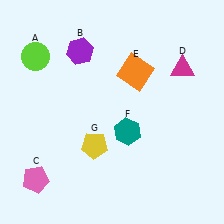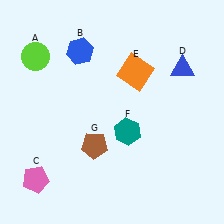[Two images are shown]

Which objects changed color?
B changed from purple to blue. D changed from magenta to blue. G changed from yellow to brown.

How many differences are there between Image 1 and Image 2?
There are 3 differences between the two images.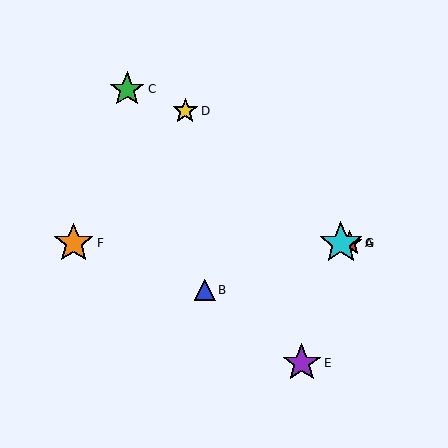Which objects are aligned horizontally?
Objects A, F, G are aligned horizontally.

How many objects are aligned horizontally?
3 objects (A, F, G) are aligned horizontally.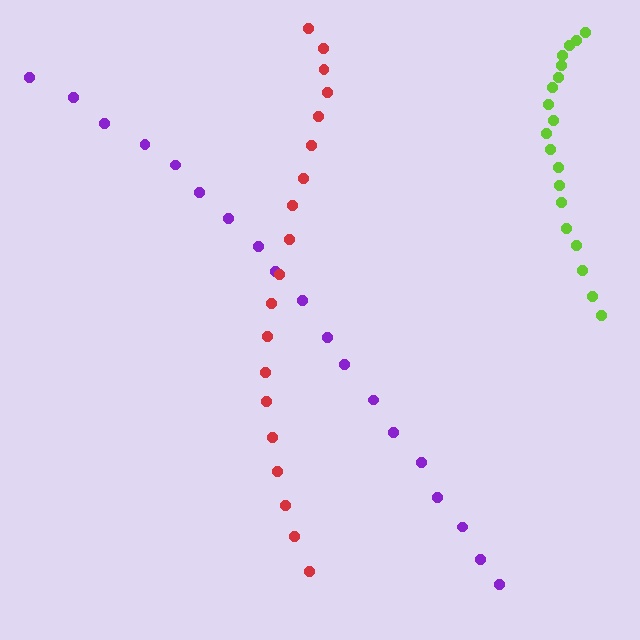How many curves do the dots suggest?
There are 3 distinct paths.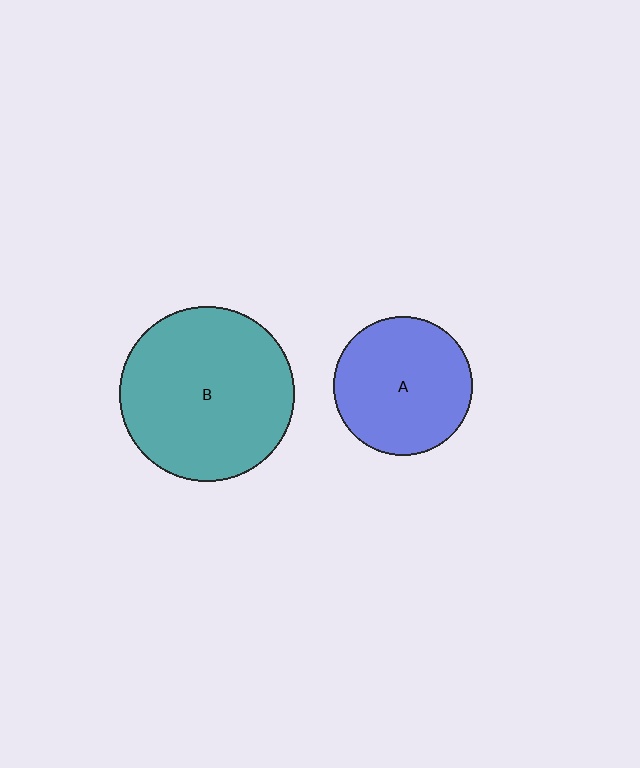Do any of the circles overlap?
No, none of the circles overlap.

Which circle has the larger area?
Circle B (teal).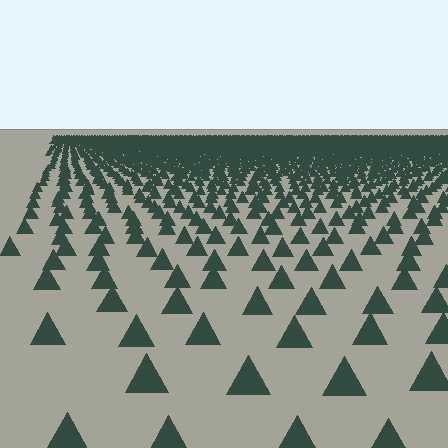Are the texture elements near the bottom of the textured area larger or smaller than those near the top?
Larger. Near the bottom, elements are closer to the viewer and appear at a bigger on-screen size.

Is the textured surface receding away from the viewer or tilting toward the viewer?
The surface is receding away from the viewer. Texture elements get smaller and denser toward the top.